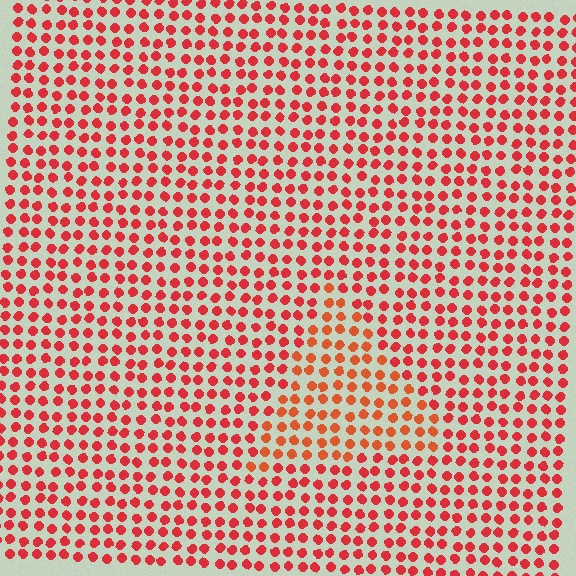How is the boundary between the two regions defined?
The boundary is defined purely by a slight shift in hue (about 19 degrees). Spacing, size, and orientation are identical on both sides.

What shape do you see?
I see a triangle.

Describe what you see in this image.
The image is filled with small red elements in a uniform arrangement. A triangle-shaped region is visible where the elements are tinted to a slightly different hue, forming a subtle color boundary.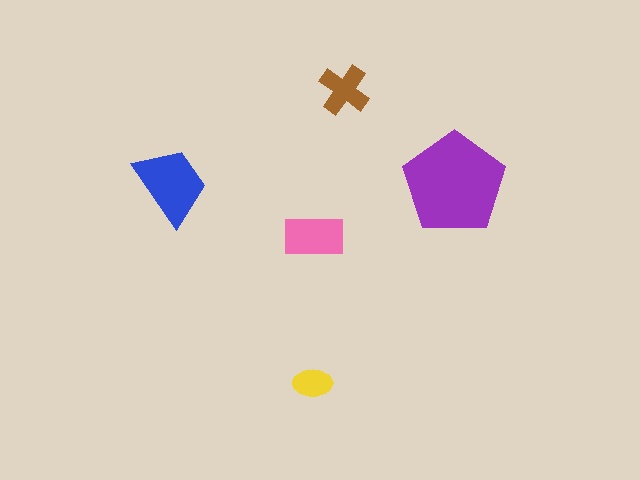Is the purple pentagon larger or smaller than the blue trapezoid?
Larger.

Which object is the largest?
The purple pentagon.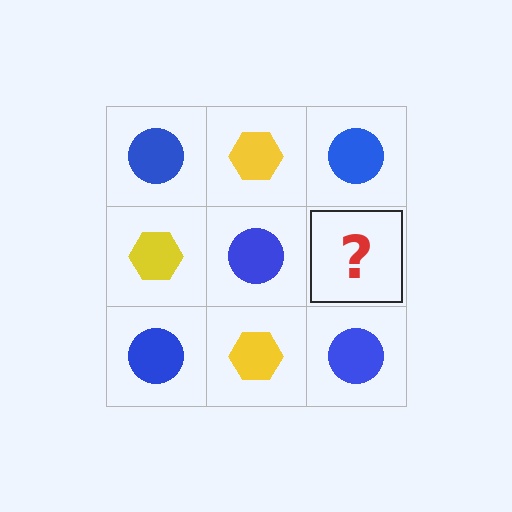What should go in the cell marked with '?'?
The missing cell should contain a yellow hexagon.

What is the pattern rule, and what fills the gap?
The rule is that it alternates blue circle and yellow hexagon in a checkerboard pattern. The gap should be filled with a yellow hexagon.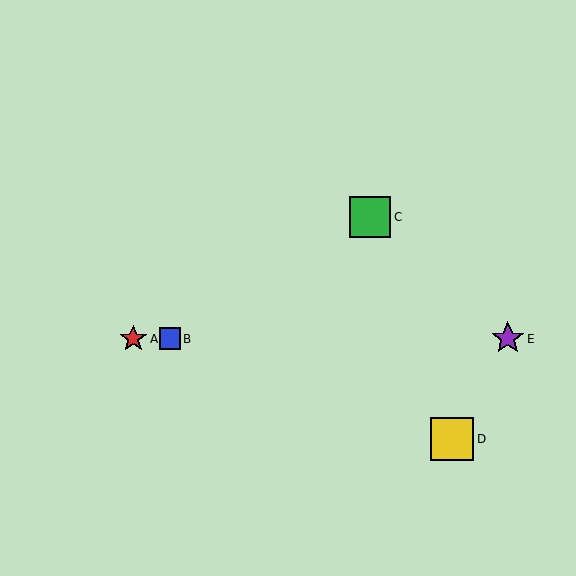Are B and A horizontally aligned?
Yes, both are at y≈339.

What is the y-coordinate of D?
Object D is at y≈439.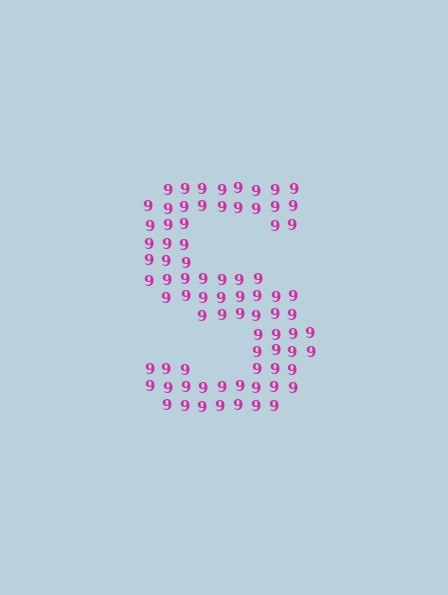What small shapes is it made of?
It is made of small digit 9's.